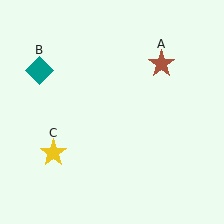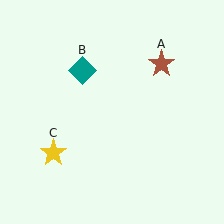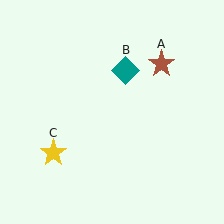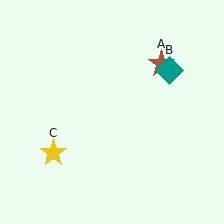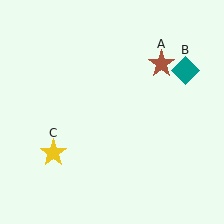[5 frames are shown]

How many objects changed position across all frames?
1 object changed position: teal diamond (object B).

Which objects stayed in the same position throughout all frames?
Brown star (object A) and yellow star (object C) remained stationary.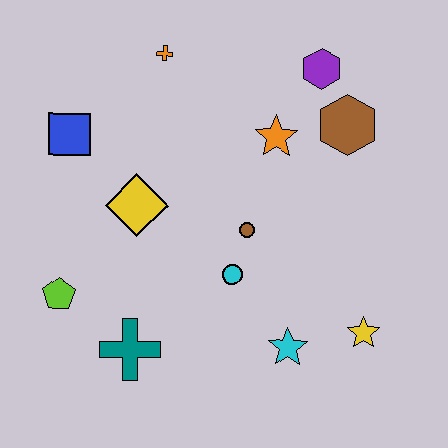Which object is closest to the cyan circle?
The brown circle is closest to the cyan circle.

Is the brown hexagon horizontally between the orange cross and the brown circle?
No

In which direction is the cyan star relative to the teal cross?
The cyan star is to the right of the teal cross.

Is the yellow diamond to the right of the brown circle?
No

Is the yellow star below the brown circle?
Yes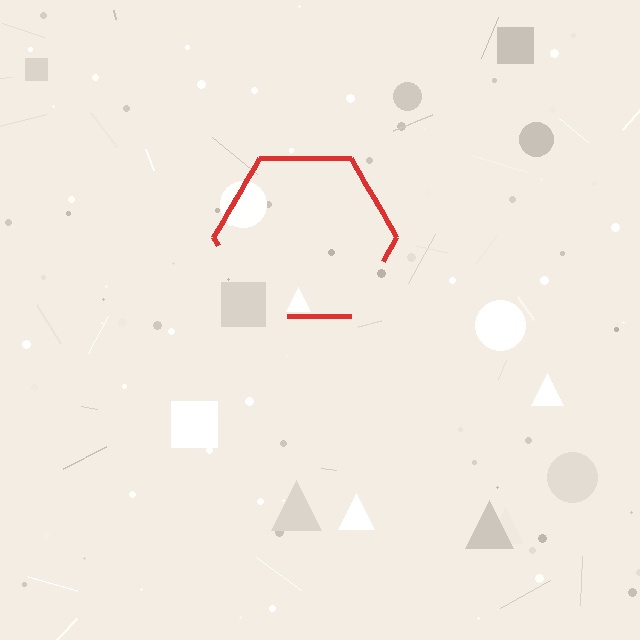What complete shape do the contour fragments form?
The contour fragments form a hexagon.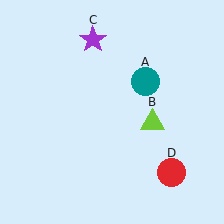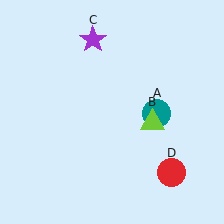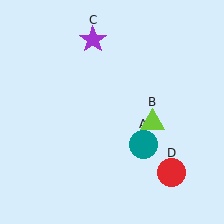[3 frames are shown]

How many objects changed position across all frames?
1 object changed position: teal circle (object A).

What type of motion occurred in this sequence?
The teal circle (object A) rotated clockwise around the center of the scene.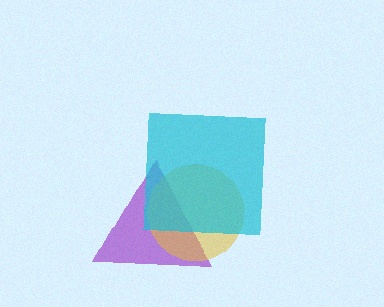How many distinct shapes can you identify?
There are 3 distinct shapes: a purple triangle, a yellow circle, a cyan square.